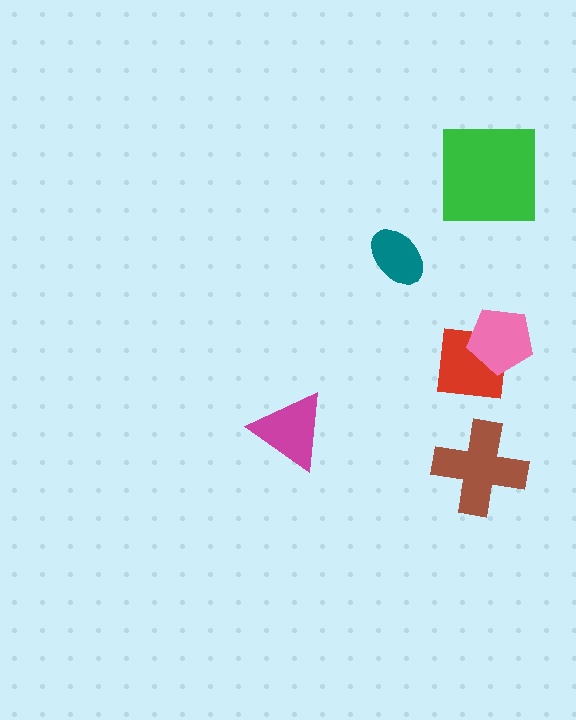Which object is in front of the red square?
The pink pentagon is in front of the red square.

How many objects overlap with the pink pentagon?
1 object overlaps with the pink pentagon.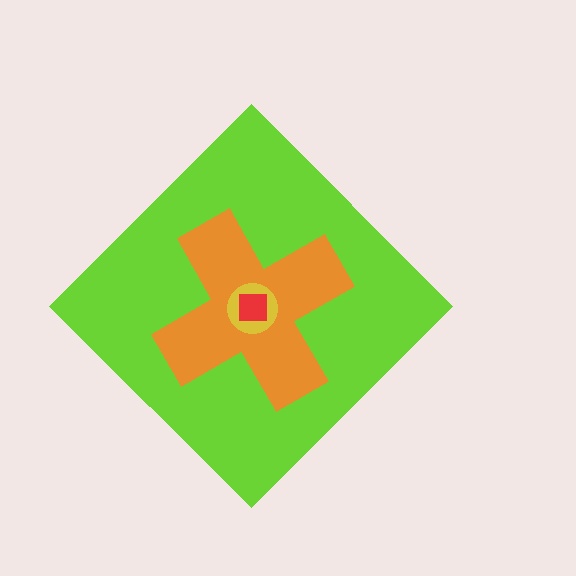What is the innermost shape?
The red square.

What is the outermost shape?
The lime diamond.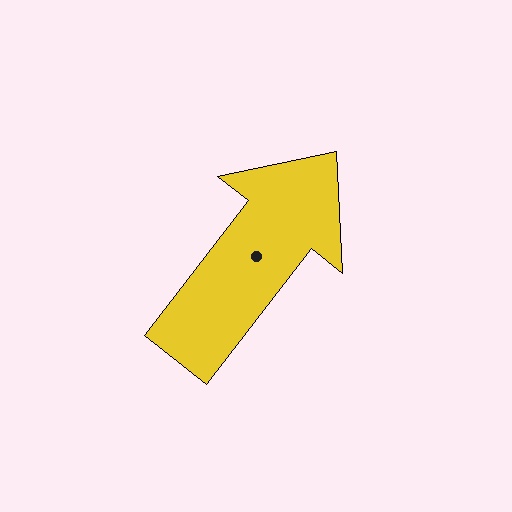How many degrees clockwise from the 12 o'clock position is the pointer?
Approximately 38 degrees.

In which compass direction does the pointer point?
Northeast.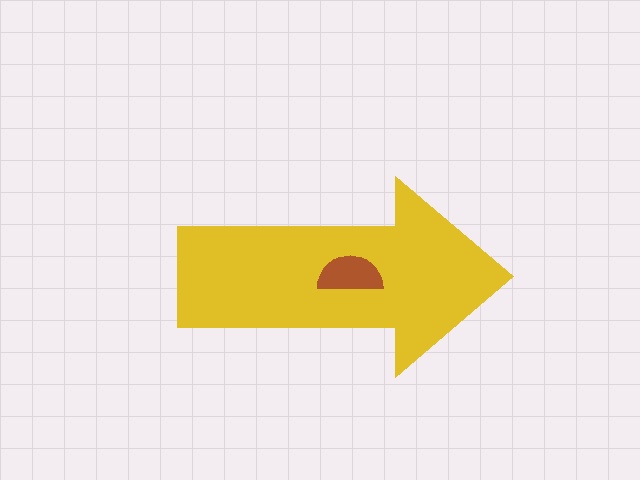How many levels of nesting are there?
2.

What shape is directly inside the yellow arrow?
The brown semicircle.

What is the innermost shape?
The brown semicircle.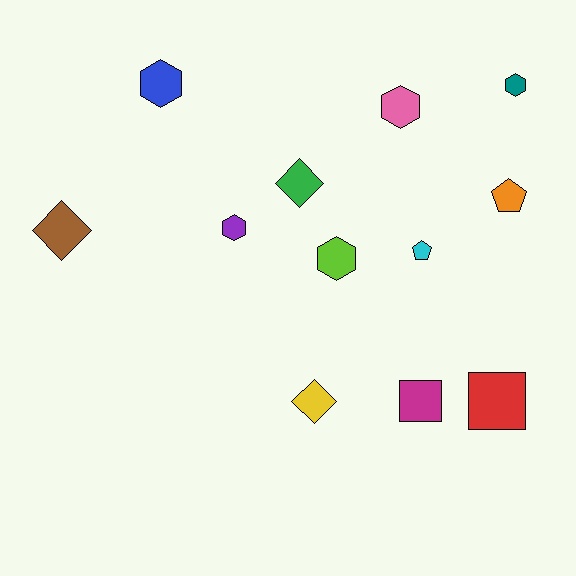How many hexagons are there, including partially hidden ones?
There are 5 hexagons.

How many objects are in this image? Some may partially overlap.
There are 12 objects.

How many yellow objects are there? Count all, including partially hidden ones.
There is 1 yellow object.